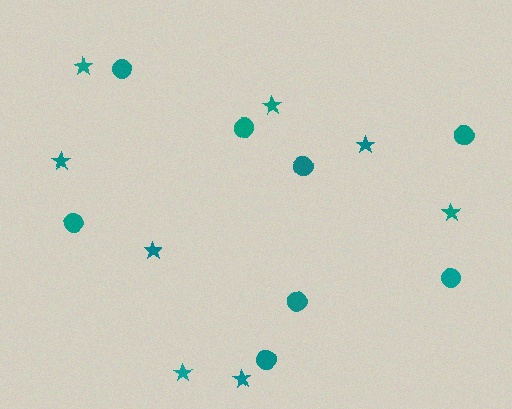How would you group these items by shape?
There are 2 groups: one group of circles (8) and one group of stars (8).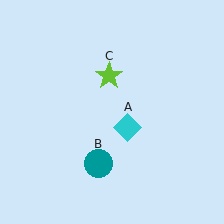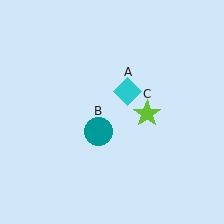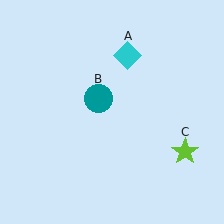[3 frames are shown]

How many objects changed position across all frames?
3 objects changed position: cyan diamond (object A), teal circle (object B), lime star (object C).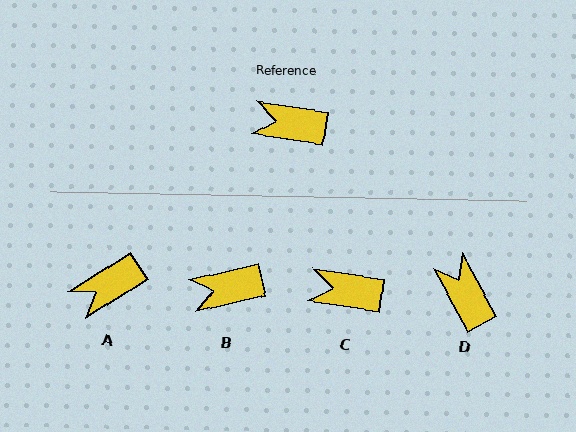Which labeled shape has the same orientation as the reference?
C.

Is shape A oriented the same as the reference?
No, it is off by about 41 degrees.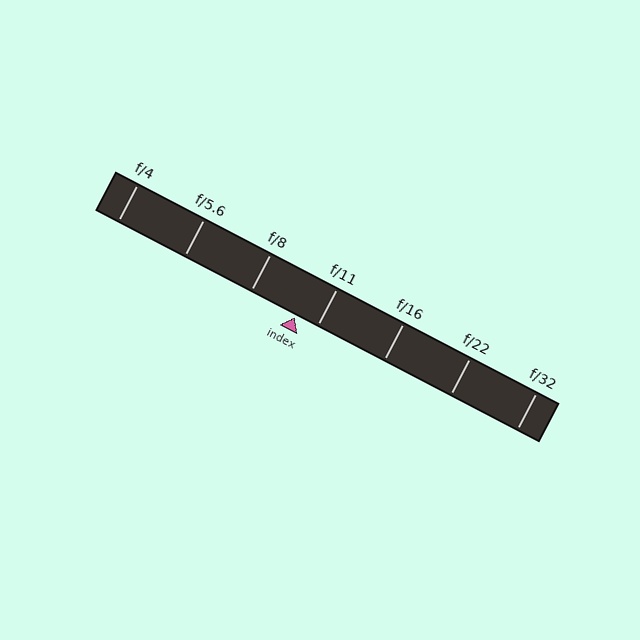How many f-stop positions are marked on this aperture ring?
There are 7 f-stop positions marked.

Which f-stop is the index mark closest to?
The index mark is closest to f/11.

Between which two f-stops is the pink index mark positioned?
The index mark is between f/8 and f/11.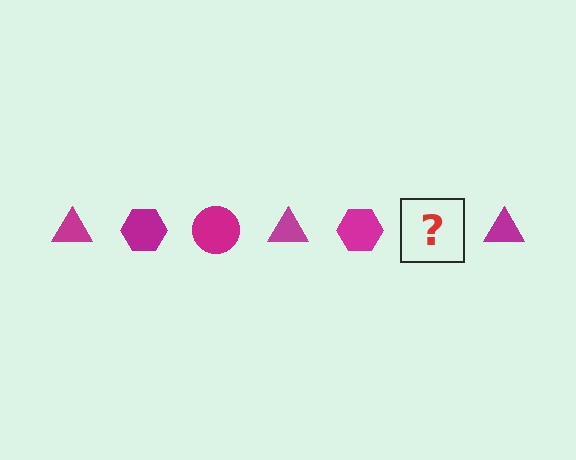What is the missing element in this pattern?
The missing element is a magenta circle.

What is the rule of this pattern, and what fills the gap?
The rule is that the pattern cycles through triangle, hexagon, circle shapes in magenta. The gap should be filled with a magenta circle.